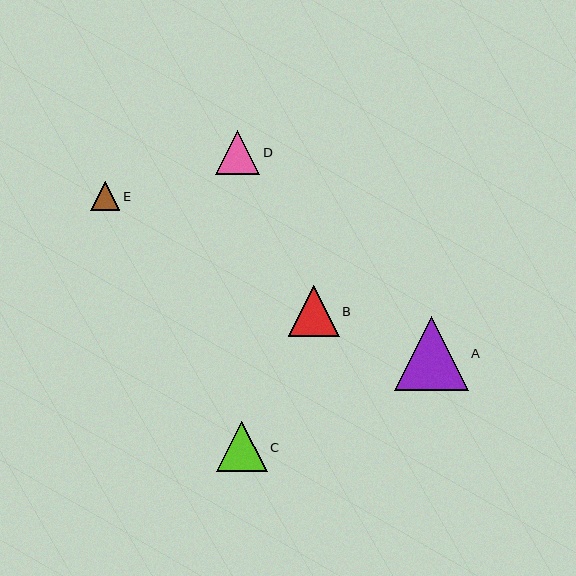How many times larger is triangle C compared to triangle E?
Triangle C is approximately 1.7 times the size of triangle E.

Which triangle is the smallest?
Triangle E is the smallest with a size of approximately 29 pixels.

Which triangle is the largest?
Triangle A is the largest with a size of approximately 74 pixels.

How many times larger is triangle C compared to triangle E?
Triangle C is approximately 1.7 times the size of triangle E.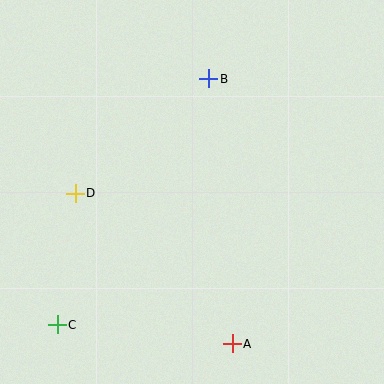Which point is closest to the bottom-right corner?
Point A is closest to the bottom-right corner.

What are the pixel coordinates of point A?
Point A is at (232, 344).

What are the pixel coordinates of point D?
Point D is at (75, 193).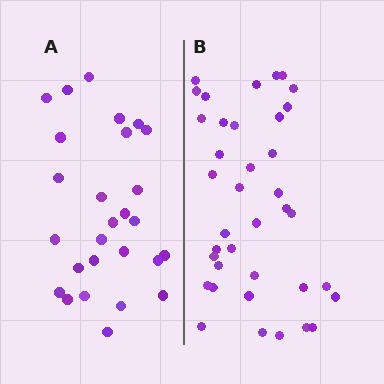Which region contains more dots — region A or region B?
Region B (the right region) has more dots.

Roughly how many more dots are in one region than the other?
Region B has roughly 12 or so more dots than region A.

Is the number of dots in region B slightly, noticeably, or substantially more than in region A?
Region B has noticeably more, but not dramatically so. The ratio is roughly 1.4 to 1.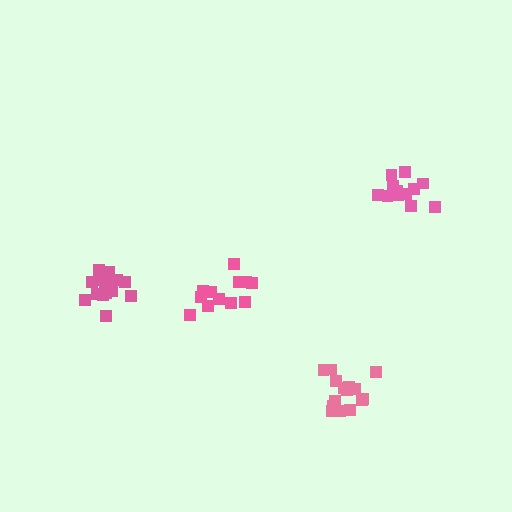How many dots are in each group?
Group 1: 16 dots, Group 2: 12 dots, Group 3: 12 dots, Group 4: 17 dots (57 total).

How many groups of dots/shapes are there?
There are 4 groups.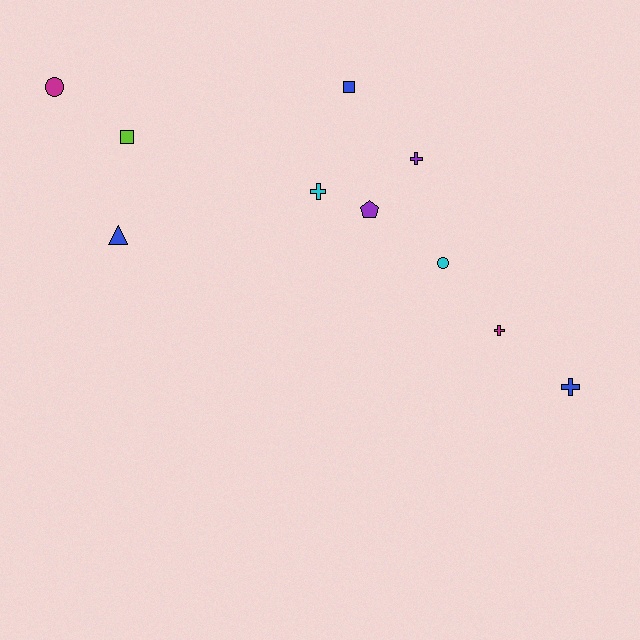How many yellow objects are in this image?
There are no yellow objects.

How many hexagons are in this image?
There are no hexagons.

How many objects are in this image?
There are 10 objects.